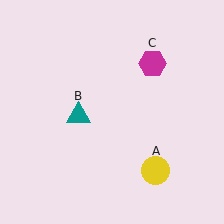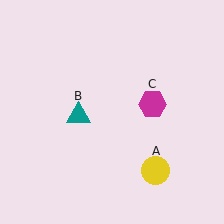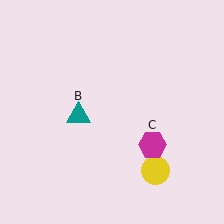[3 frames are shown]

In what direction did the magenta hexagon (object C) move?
The magenta hexagon (object C) moved down.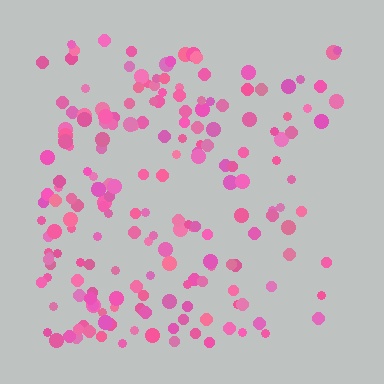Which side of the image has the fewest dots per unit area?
The right.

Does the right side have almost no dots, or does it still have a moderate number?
Still a moderate number, just noticeably fewer than the left.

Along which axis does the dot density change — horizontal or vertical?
Horizontal.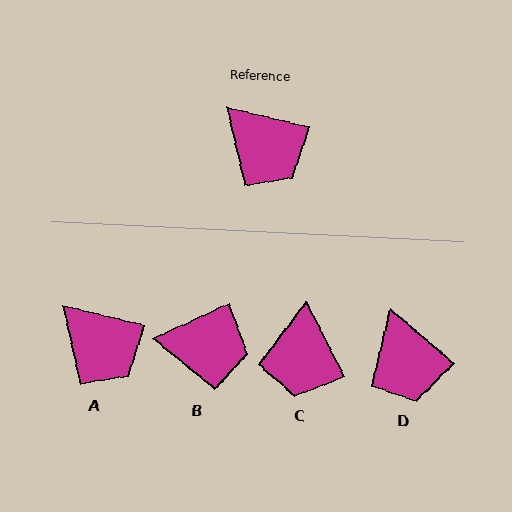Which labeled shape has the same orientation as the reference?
A.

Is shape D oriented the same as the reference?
No, it is off by about 27 degrees.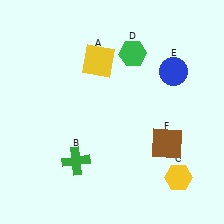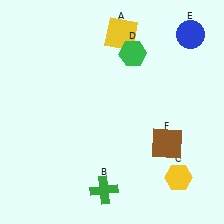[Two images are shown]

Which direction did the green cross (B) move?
The green cross (B) moved down.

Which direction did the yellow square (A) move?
The yellow square (A) moved up.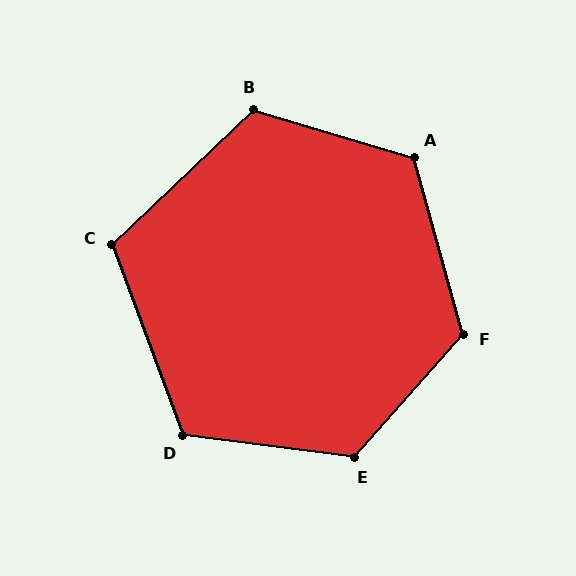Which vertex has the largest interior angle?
E, at approximately 125 degrees.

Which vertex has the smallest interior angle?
C, at approximately 113 degrees.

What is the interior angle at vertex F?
Approximately 123 degrees (obtuse).